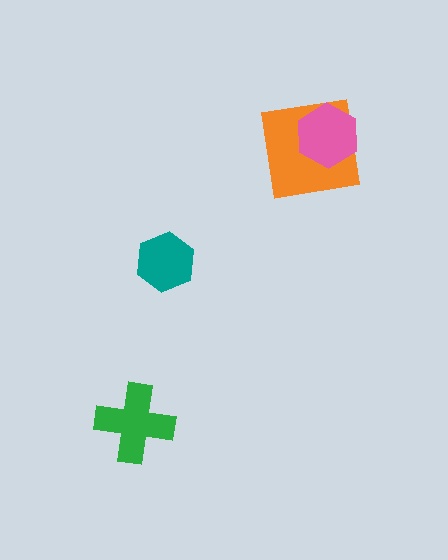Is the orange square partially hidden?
Yes, it is partially covered by another shape.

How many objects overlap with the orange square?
1 object overlaps with the orange square.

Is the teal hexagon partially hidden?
No, no other shape covers it.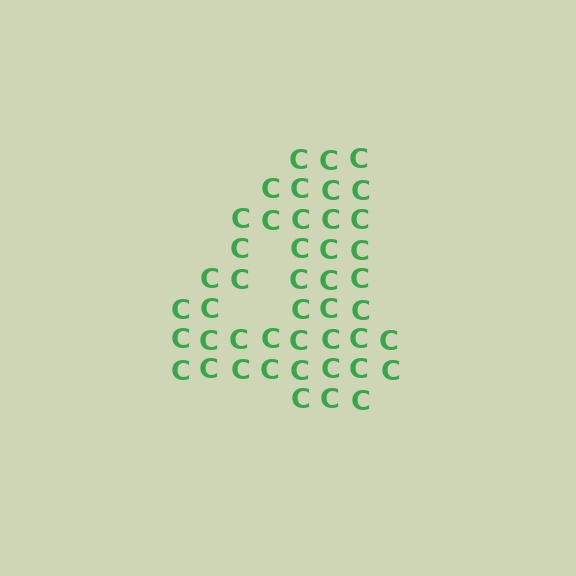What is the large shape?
The large shape is the digit 4.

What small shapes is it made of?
It is made of small letter C's.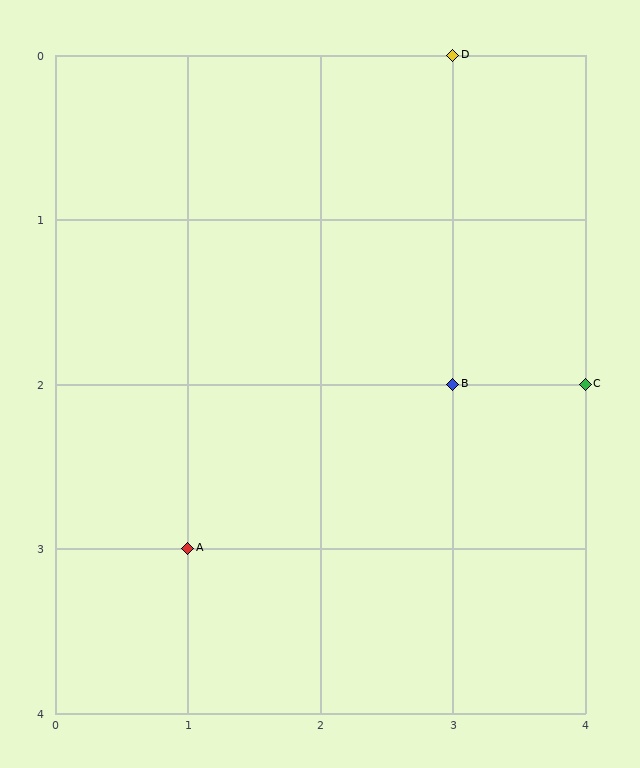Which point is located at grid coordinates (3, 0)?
Point D is at (3, 0).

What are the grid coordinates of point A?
Point A is at grid coordinates (1, 3).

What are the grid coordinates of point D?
Point D is at grid coordinates (3, 0).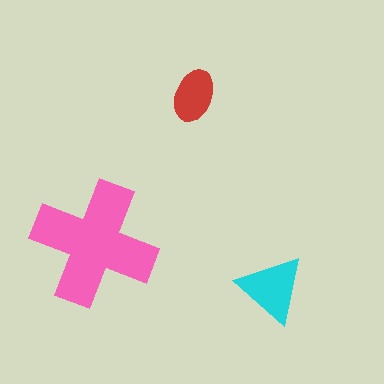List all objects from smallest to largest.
The red ellipse, the cyan triangle, the pink cross.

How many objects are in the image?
There are 3 objects in the image.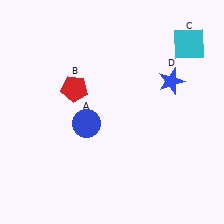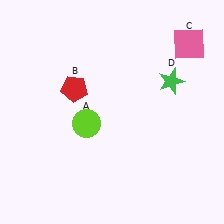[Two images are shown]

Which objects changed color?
A changed from blue to lime. C changed from cyan to pink. D changed from blue to green.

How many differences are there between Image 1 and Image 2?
There are 3 differences between the two images.